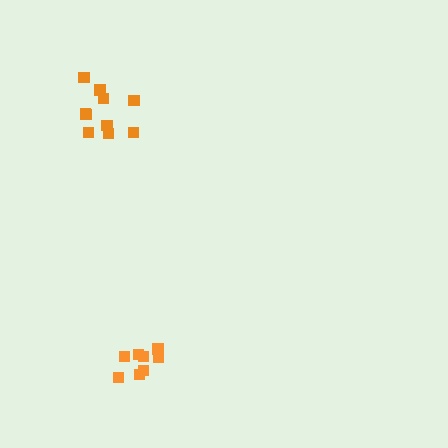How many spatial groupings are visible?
There are 2 spatial groupings.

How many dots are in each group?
Group 1: 8 dots, Group 2: 10 dots (18 total).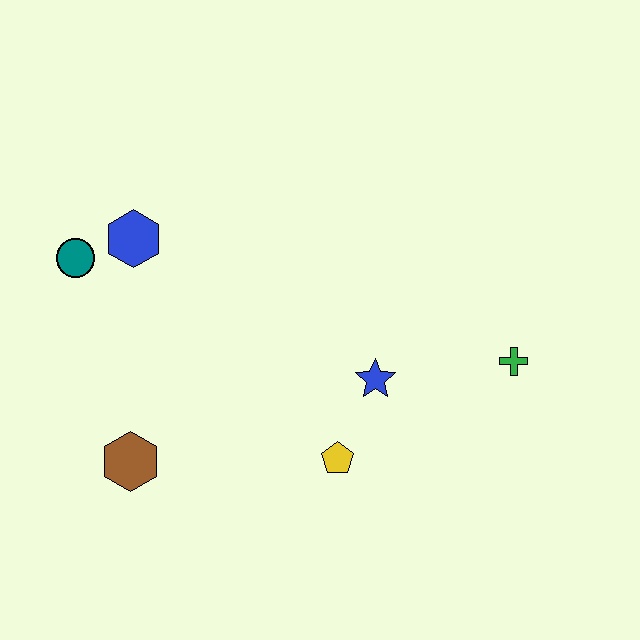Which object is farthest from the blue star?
The teal circle is farthest from the blue star.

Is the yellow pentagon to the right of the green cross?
No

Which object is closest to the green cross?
The blue star is closest to the green cross.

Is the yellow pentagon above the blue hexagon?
No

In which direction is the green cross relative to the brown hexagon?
The green cross is to the right of the brown hexagon.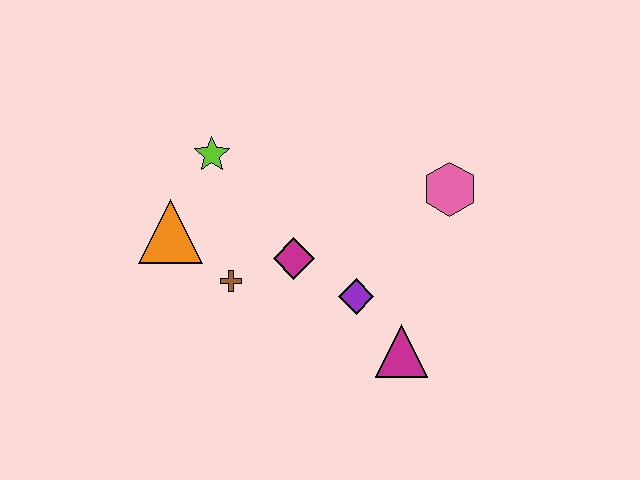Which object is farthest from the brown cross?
The pink hexagon is farthest from the brown cross.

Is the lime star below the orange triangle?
No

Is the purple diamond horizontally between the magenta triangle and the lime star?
Yes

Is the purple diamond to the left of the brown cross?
No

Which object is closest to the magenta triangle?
The purple diamond is closest to the magenta triangle.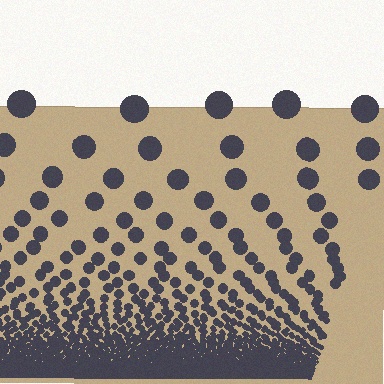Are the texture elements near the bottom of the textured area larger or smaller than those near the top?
Smaller. The gradient is inverted — elements near the bottom are smaller and denser.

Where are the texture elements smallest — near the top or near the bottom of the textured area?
Near the bottom.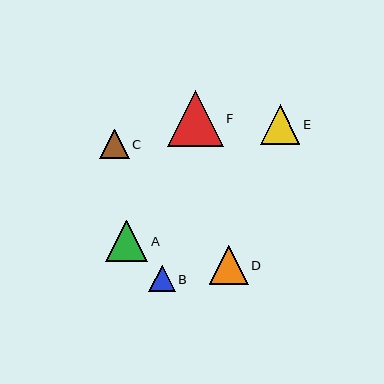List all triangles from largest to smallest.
From largest to smallest: F, A, E, D, C, B.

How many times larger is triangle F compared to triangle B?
Triangle F is approximately 2.1 times the size of triangle B.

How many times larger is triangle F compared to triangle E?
Triangle F is approximately 1.4 times the size of triangle E.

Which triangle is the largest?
Triangle F is the largest with a size of approximately 56 pixels.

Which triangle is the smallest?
Triangle B is the smallest with a size of approximately 26 pixels.